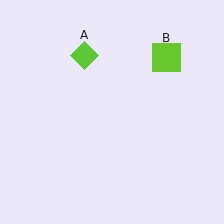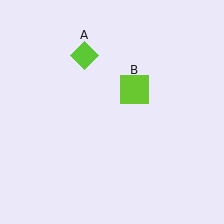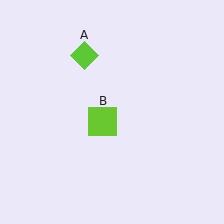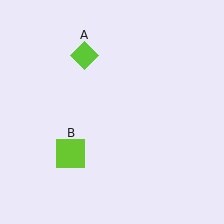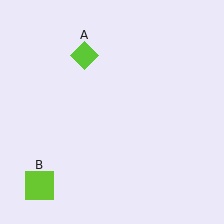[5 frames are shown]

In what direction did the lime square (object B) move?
The lime square (object B) moved down and to the left.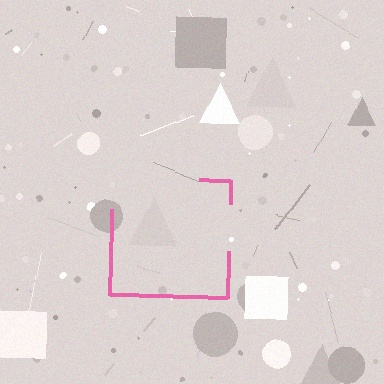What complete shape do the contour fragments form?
The contour fragments form a square.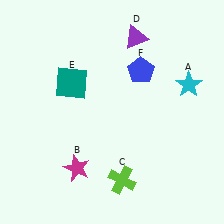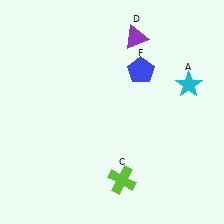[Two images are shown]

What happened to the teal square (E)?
The teal square (E) was removed in Image 2. It was in the top-left area of Image 1.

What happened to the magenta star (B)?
The magenta star (B) was removed in Image 2. It was in the bottom-left area of Image 1.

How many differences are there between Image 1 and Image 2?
There are 2 differences between the two images.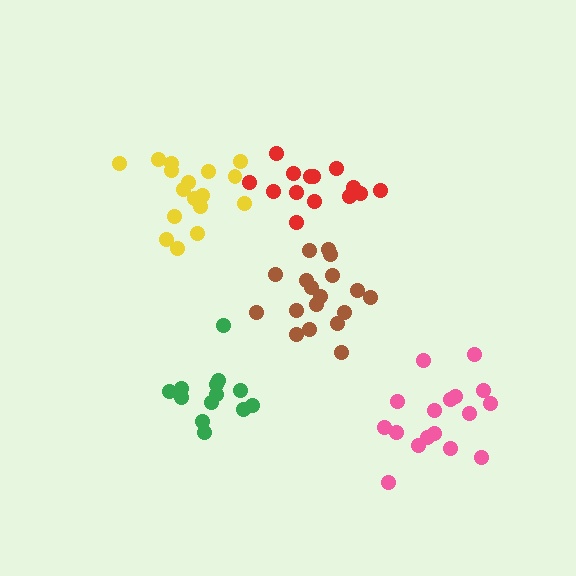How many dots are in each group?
Group 1: 13 dots, Group 2: 17 dots, Group 3: 14 dots, Group 4: 18 dots, Group 5: 17 dots (79 total).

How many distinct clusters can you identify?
There are 5 distinct clusters.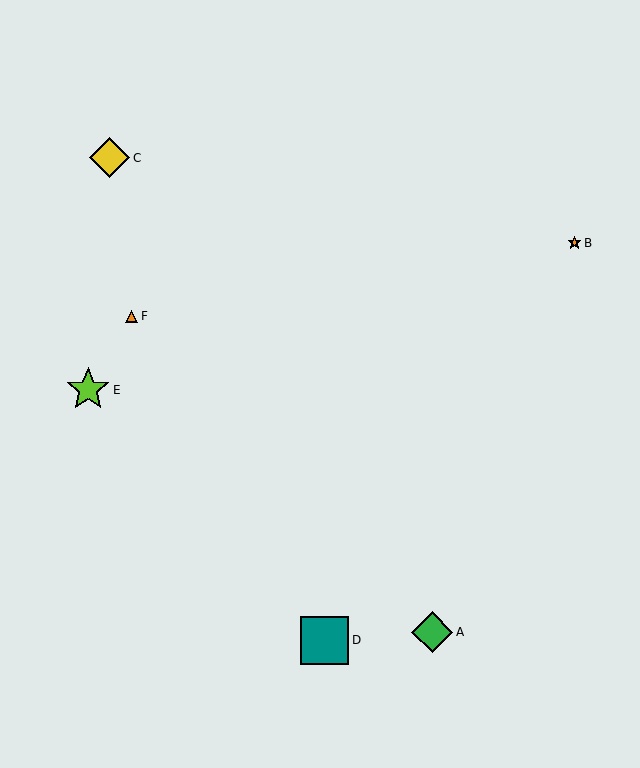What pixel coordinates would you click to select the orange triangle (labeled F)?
Click at (132, 316) to select the orange triangle F.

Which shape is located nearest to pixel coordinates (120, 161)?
The yellow diamond (labeled C) at (110, 158) is nearest to that location.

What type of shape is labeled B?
Shape B is an orange star.